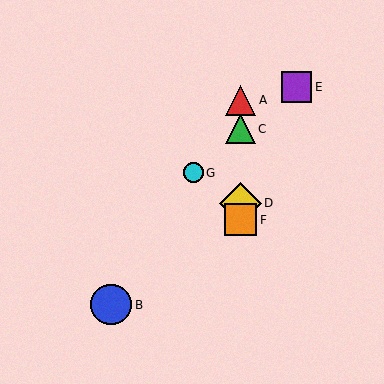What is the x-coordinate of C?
Object C is at x≈241.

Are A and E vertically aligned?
No, A is at x≈241 and E is at x≈297.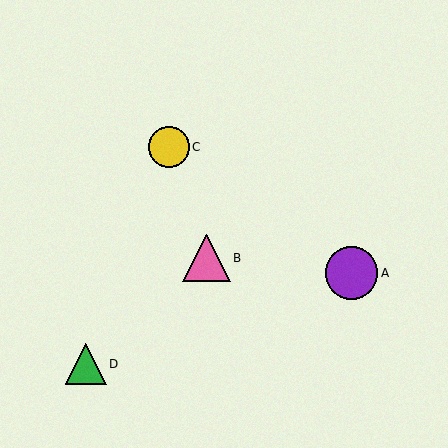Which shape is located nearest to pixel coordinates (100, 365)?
The green triangle (labeled D) at (86, 364) is nearest to that location.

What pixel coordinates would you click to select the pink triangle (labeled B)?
Click at (206, 258) to select the pink triangle B.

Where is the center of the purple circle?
The center of the purple circle is at (352, 273).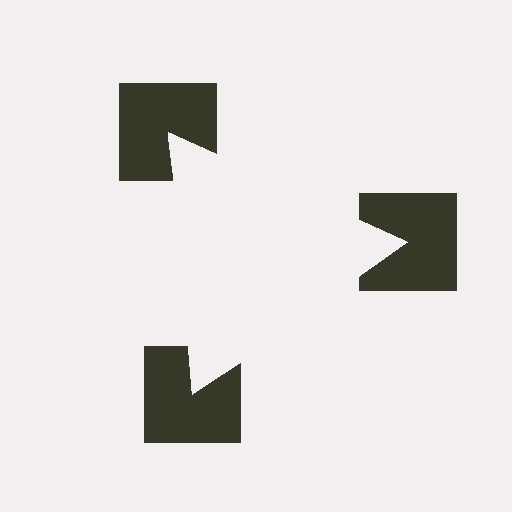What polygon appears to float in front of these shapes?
An illusory triangle — its edges are inferred from the aligned wedge cuts in the notched squares, not physically drawn.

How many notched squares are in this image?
There are 3 — one at each vertex of the illusory triangle.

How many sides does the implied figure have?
3 sides.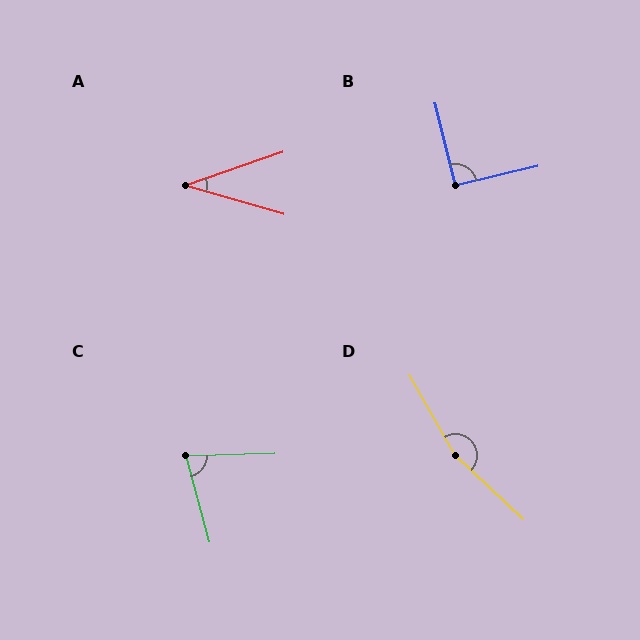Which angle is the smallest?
A, at approximately 35 degrees.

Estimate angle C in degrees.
Approximately 77 degrees.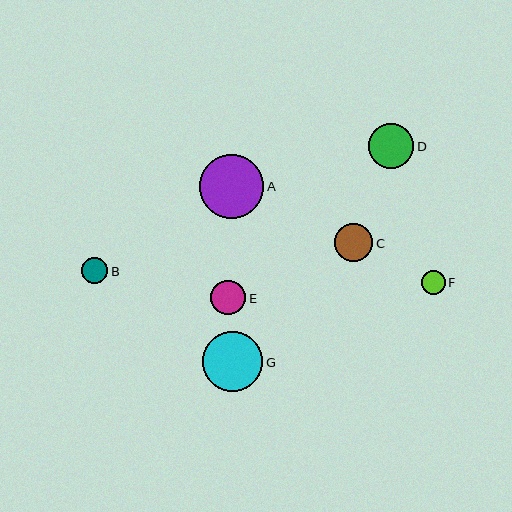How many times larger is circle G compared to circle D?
Circle G is approximately 1.4 times the size of circle D.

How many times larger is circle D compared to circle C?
Circle D is approximately 1.2 times the size of circle C.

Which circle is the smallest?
Circle F is the smallest with a size of approximately 23 pixels.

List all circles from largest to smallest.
From largest to smallest: A, G, D, C, E, B, F.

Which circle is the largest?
Circle A is the largest with a size of approximately 64 pixels.